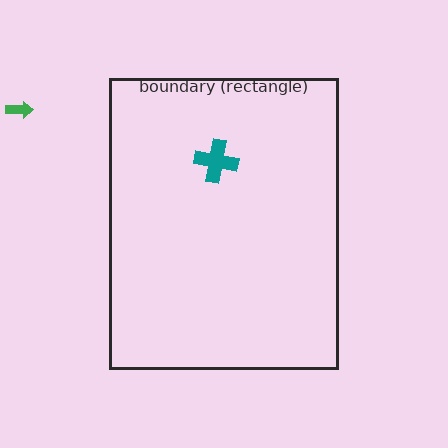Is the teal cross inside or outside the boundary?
Inside.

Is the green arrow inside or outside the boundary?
Outside.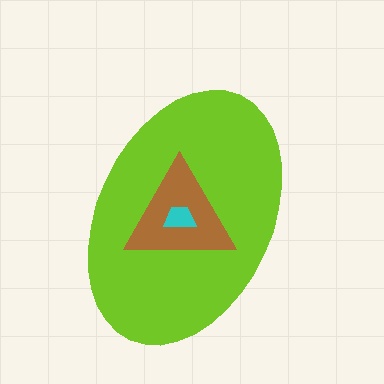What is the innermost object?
The cyan trapezoid.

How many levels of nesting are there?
3.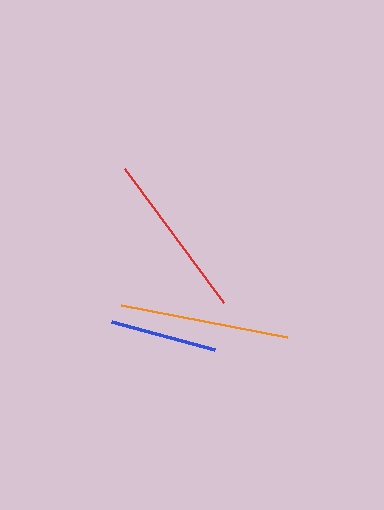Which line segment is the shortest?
The blue line is the shortest at approximately 107 pixels.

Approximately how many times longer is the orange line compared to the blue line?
The orange line is approximately 1.6 times the length of the blue line.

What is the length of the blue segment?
The blue segment is approximately 107 pixels long.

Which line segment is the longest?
The orange line is the longest at approximately 168 pixels.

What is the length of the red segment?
The red segment is approximately 167 pixels long.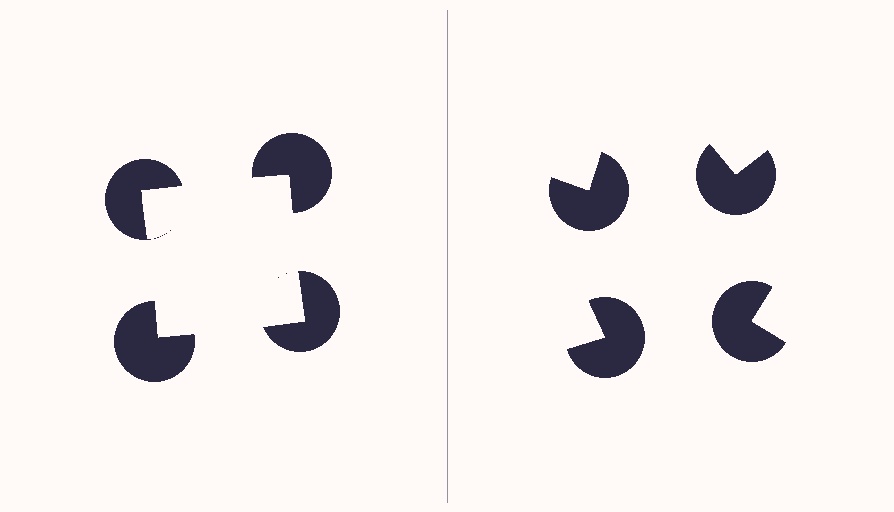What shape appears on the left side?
An illusory square.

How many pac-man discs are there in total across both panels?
8 — 4 on each side.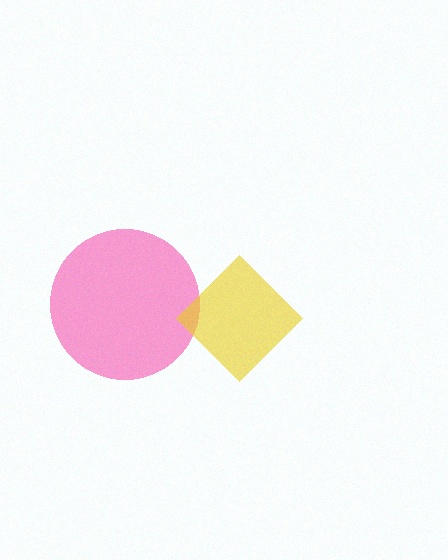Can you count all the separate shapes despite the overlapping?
Yes, there are 2 separate shapes.